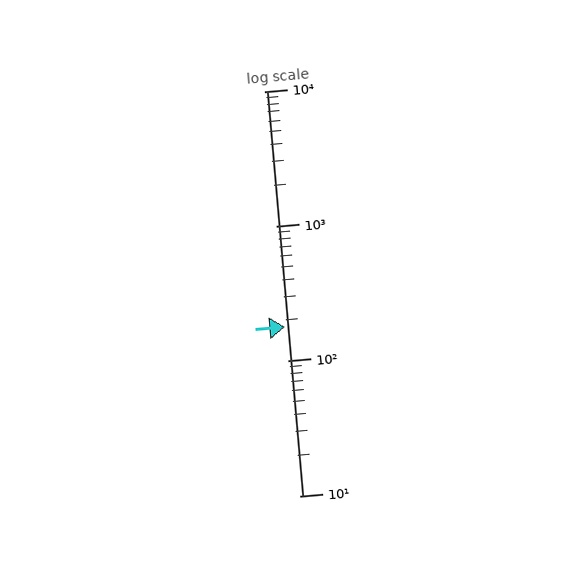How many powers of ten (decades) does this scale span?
The scale spans 3 decades, from 10 to 10000.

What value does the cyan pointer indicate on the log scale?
The pointer indicates approximately 180.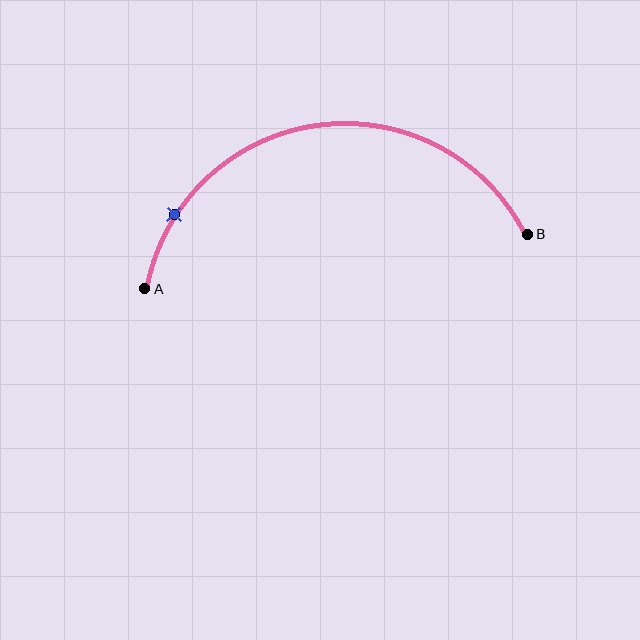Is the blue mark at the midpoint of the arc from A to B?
No. The blue mark lies on the arc but is closer to endpoint A. The arc midpoint would be at the point on the curve equidistant along the arc from both A and B.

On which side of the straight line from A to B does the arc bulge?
The arc bulges above the straight line connecting A and B.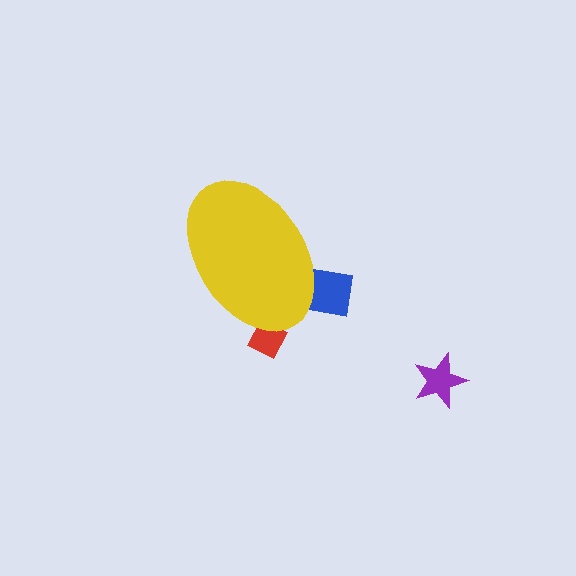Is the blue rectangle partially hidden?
Yes, the blue rectangle is partially hidden behind the yellow ellipse.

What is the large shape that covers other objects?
A yellow ellipse.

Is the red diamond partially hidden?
Yes, the red diamond is partially hidden behind the yellow ellipse.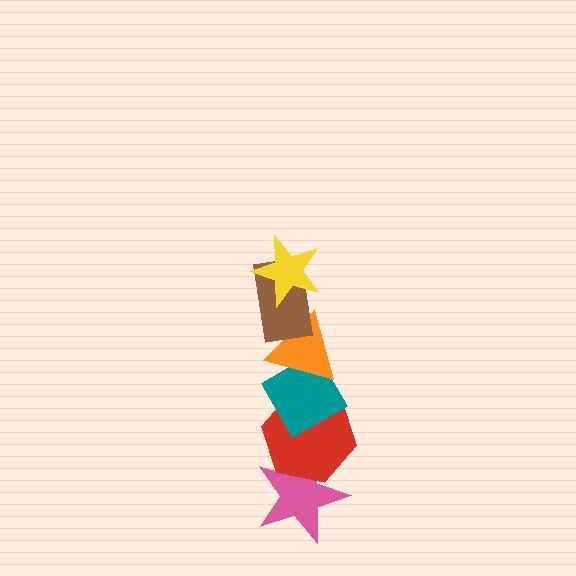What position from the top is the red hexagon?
The red hexagon is 5th from the top.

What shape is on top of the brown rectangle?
The yellow star is on top of the brown rectangle.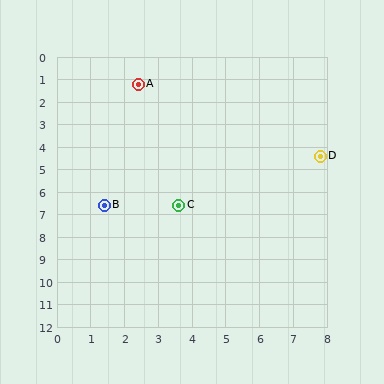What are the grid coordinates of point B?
Point B is at approximately (1.4, 6.6).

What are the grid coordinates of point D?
Point D is at approximately (7.8, 4.4).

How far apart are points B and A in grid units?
Points B and A are about 5.5 grid units apart.